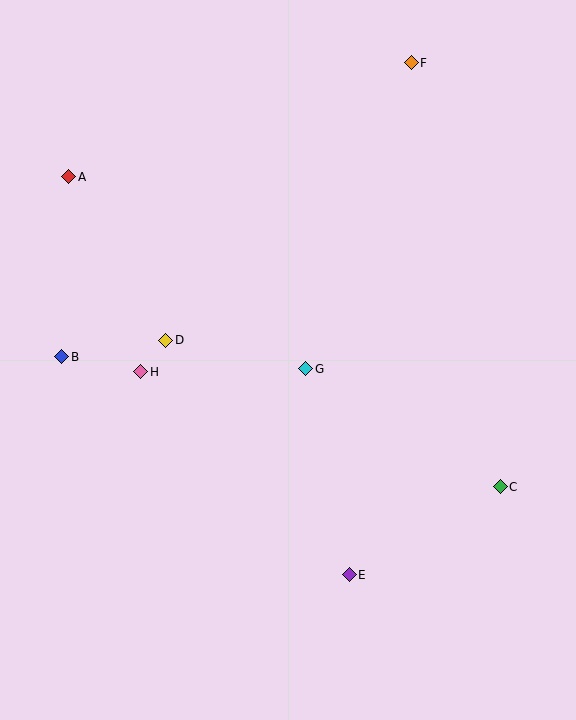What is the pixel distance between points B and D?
The distance between B and D is 105 pixels.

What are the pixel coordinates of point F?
Point F is at (411, 63).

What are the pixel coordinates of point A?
Point A is at (69, 177).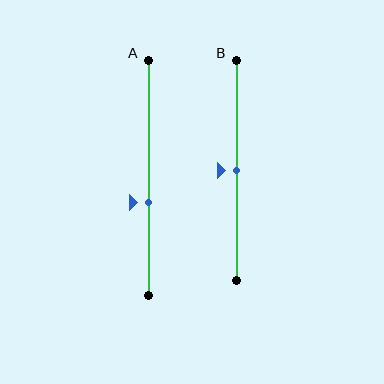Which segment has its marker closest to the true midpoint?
Segment B has its marker closest to the true midpoint.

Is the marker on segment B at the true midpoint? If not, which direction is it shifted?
Yes, the marker on segment B is at the true midpoint.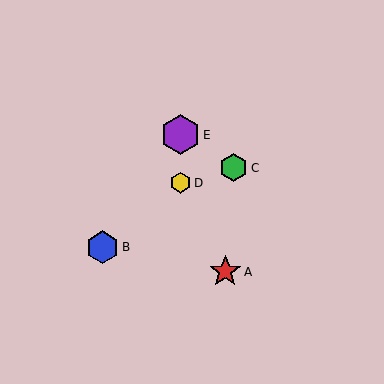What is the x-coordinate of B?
Object B is at x≈102.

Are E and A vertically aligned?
No, E is at x≈180 and A is at x≈225.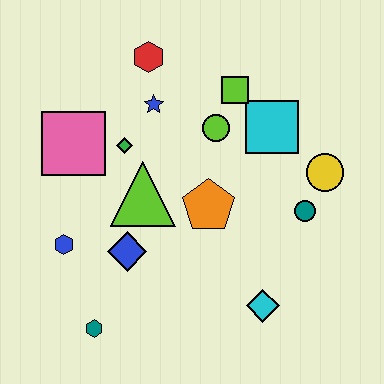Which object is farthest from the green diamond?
The cyan diamond is farthest from the green diamond.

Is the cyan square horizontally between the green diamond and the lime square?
No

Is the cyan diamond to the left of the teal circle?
Yes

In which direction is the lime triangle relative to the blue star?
The lime triangle is below the blue star.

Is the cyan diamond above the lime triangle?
No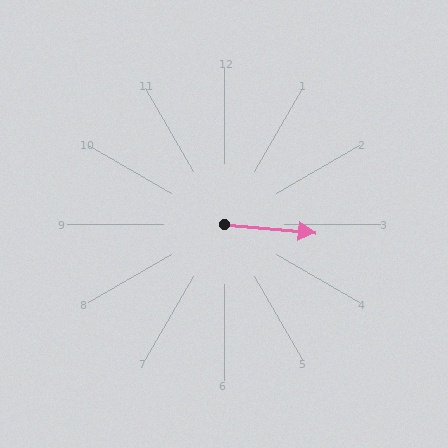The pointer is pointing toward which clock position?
Roughly 3 o'clock.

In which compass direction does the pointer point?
East.